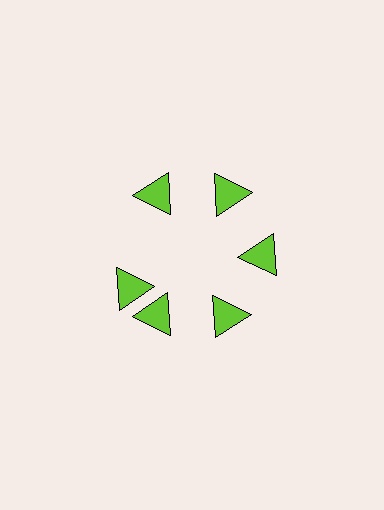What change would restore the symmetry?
The symmetry would be restored by rotating it back into even spacing with its neighbors so that all 6 triangles sit at equal angles and equal distance from the center.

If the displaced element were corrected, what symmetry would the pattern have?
It would have 6-fold rotational symmetry — the pattern would map onto itself every 60 degrees.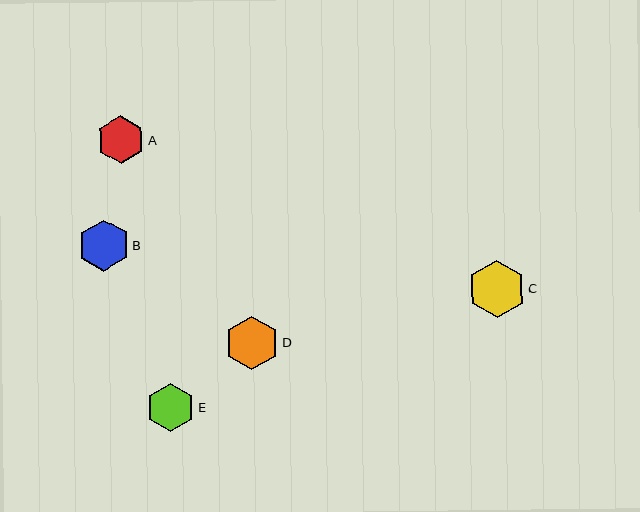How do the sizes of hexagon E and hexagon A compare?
Hexagon E and hexagon A are approximately the same size.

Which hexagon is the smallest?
Hexagon A is the smallest with a size of approximately 47 pixels.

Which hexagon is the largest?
Hexagon C is the largest with a size of approximately 58 pixels.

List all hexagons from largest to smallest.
From largest to smallest: C, D, B, E, A.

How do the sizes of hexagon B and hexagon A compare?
Hexagon B and hexagon A are approximately the same size.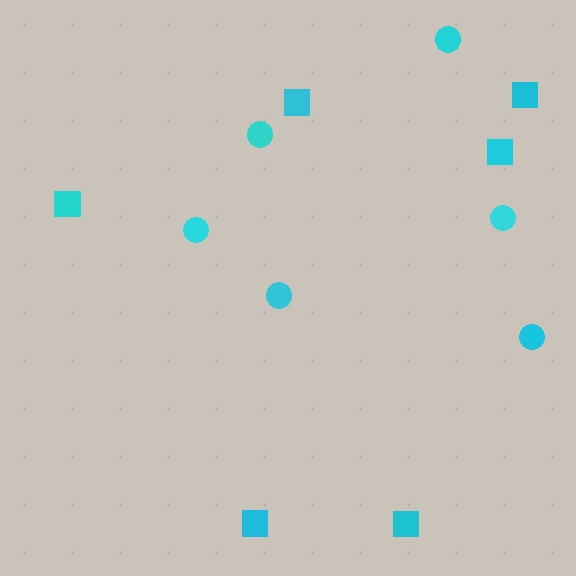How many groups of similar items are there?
There are 2 groups: one group of squares (6) and one group of circles (6).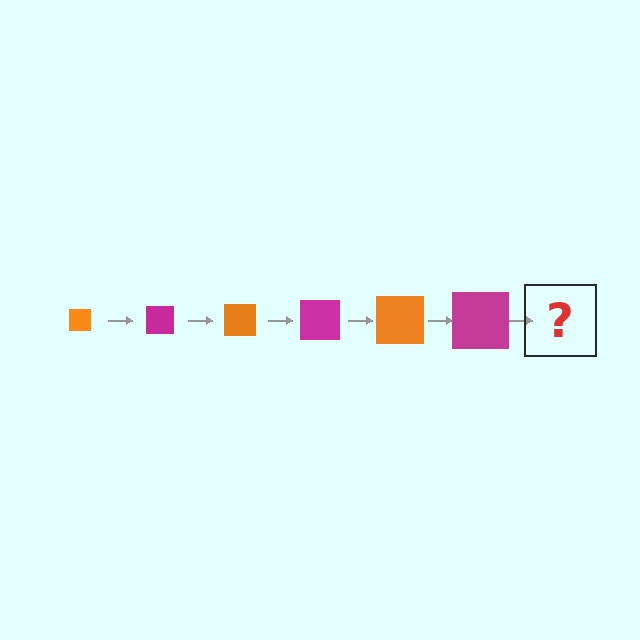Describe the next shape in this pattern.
It should be an orange square, larger than the previous one.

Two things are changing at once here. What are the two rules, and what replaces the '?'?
The two rules are that the square grows larger each step and the color cycles through orange and magenta. The '?' should be an orange square, larger than the previous one.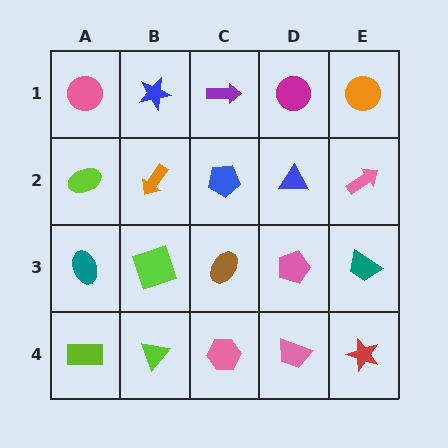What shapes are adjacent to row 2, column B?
A blue star (row 1, column B), a lime square (row 3, column B), a lime ellipse (row 2, column A), a blue pentagon (row 2, column C).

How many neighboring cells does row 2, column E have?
3.